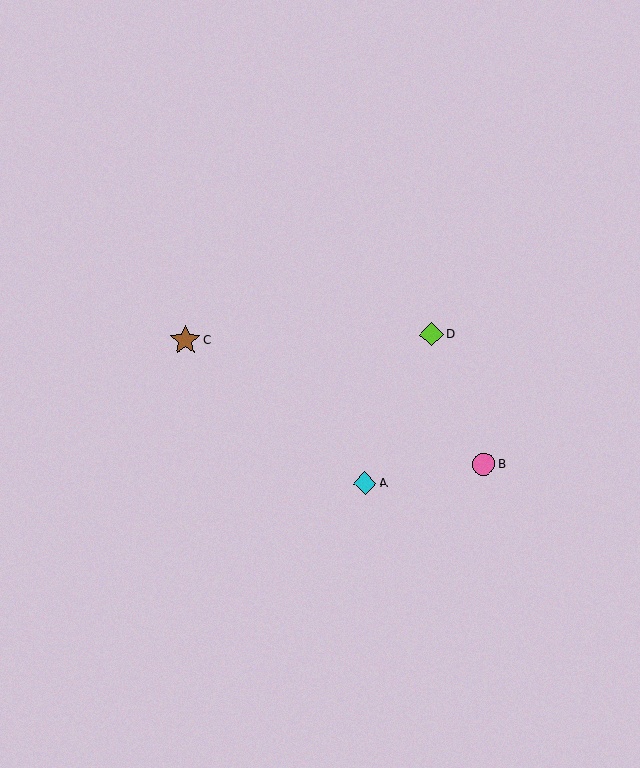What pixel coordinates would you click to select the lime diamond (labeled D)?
Click at (432, 335) to select the lime diamond D.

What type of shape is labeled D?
Shape D is a lime diamond.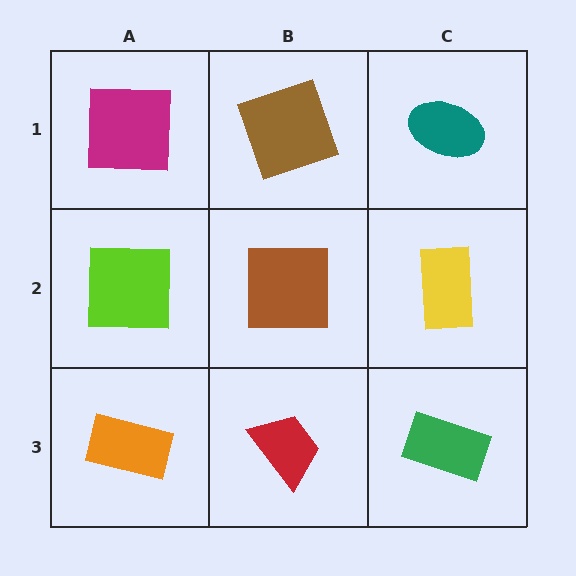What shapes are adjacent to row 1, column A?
A lime square (row 2, column A), a brown square (row 1, column B).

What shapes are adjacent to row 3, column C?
A yellow rectangle (row 2, column C), a red trapezoid (row 3, column B).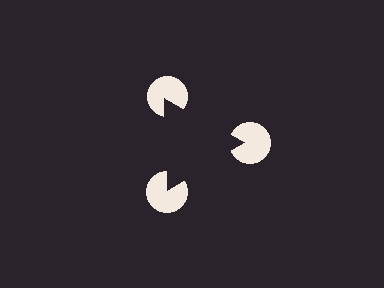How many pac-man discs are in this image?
There are 3 — one at each vertex of the illusory triangle.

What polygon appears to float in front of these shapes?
An illusory triangle — its edges are inferred from the aligned wedge cuts in the pac-man discs, not physically drawn.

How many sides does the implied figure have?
3 sides.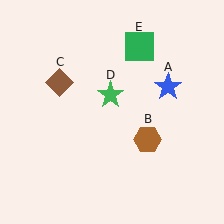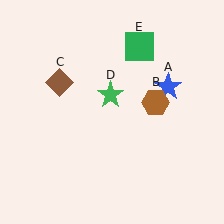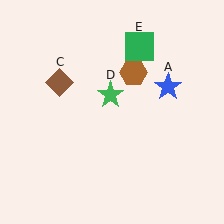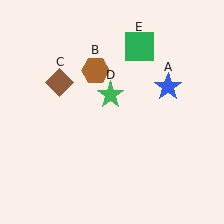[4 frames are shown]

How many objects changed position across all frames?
1 object changed position: brown hexagon (object B).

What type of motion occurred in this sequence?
The brown hexagon (object B) rotated counterclockwise around the center of the scene.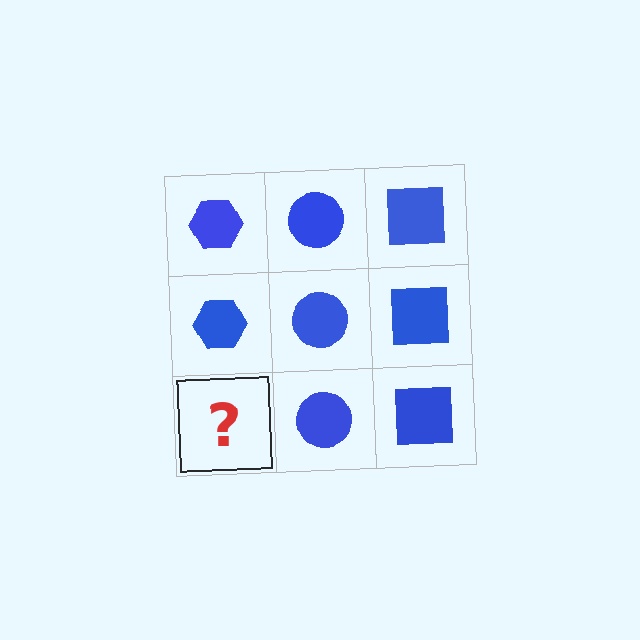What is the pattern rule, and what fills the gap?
The rule is that each column has a consistent shape. The gap should be filled with a blue hexagon.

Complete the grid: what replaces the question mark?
The question mark should be replaced with a blue hexagon.